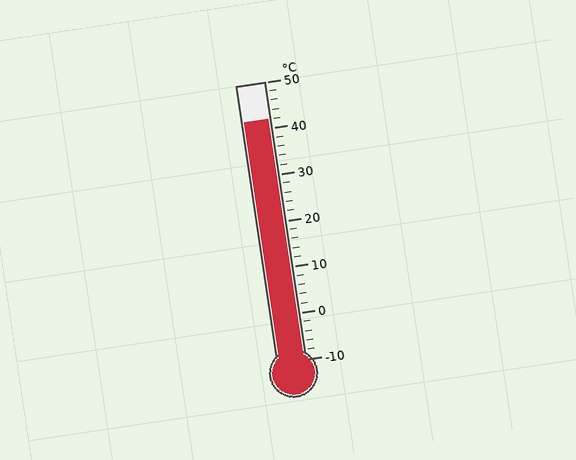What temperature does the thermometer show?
The thermometer shows approximately 42°C.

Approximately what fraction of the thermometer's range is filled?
The thermometer is filled to approximately 85% of its range.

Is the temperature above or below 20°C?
The temperature is above 20°C.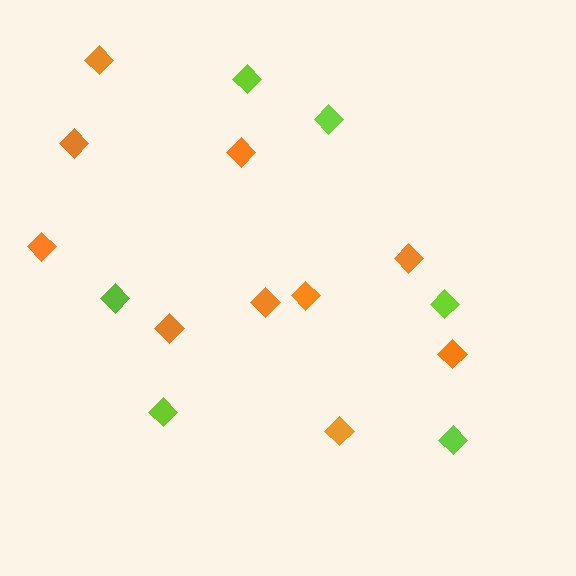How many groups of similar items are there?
There are 2 groups: one group of lime diamonds (6) and one group of orange diamonds (10).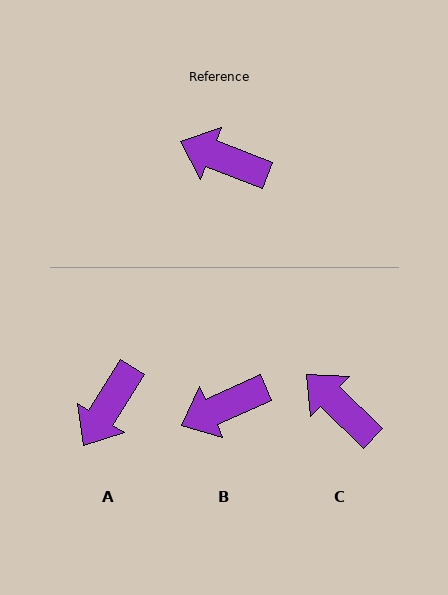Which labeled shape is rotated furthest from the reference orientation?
A, about 80 degrees away.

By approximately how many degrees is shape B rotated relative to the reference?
Approximately 46 degrees counter-clockwise.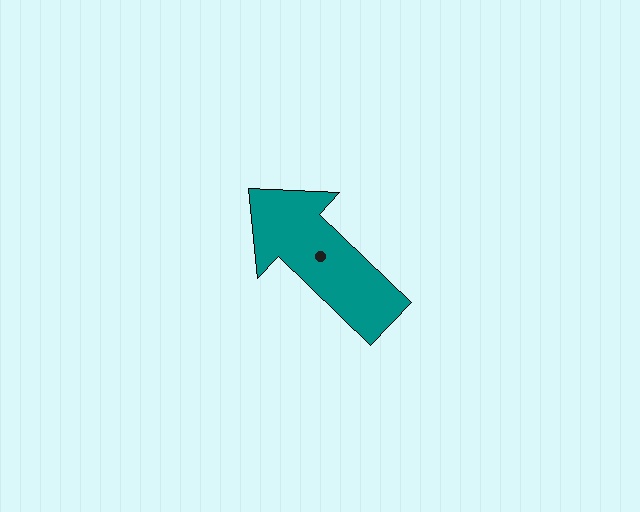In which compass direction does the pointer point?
Northwest.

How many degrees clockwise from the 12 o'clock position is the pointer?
Approximately 314 degrees.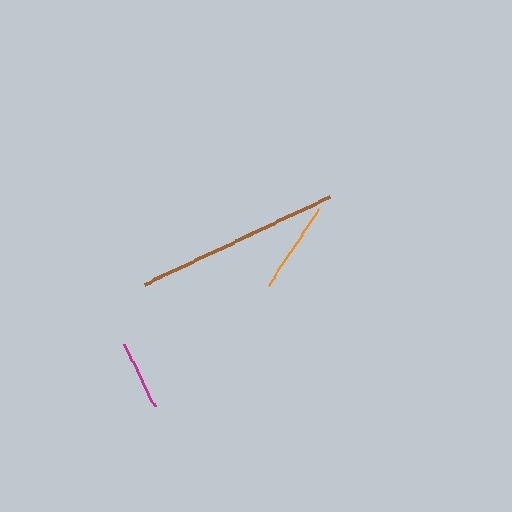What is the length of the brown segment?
The brown segment is approximately 205 pixels long.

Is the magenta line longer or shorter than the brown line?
The brown line is longer than the magenta line.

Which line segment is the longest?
The brown line is the longest at approximately 205 pixels.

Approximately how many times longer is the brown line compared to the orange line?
The brown line is approximately 2.2 times the length of the orange line.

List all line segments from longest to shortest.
From longest to shortest: brown, orange, magenta.